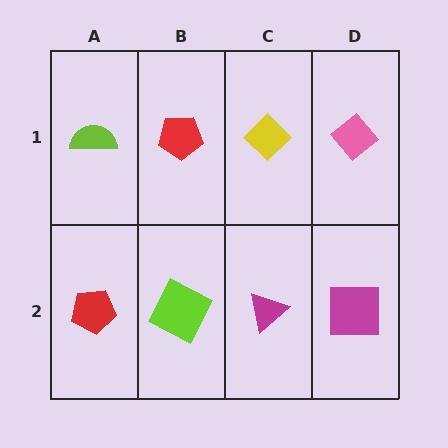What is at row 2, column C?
A magenta triangle.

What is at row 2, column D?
A magenta square.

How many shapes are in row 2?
4 shapes.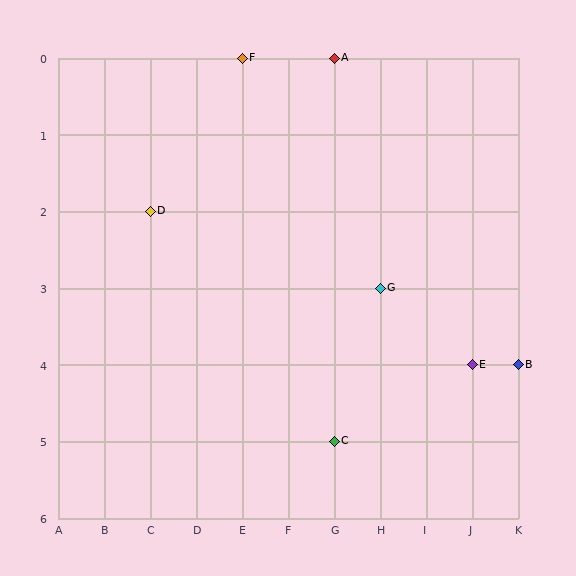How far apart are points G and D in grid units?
Points G and D are 5 columns and 1 row apart (about 5.1 grid units diagonally).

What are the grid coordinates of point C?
Point C is at grid coordinates (G, 5).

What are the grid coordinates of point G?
Point G is at grid coordinates (H, 3).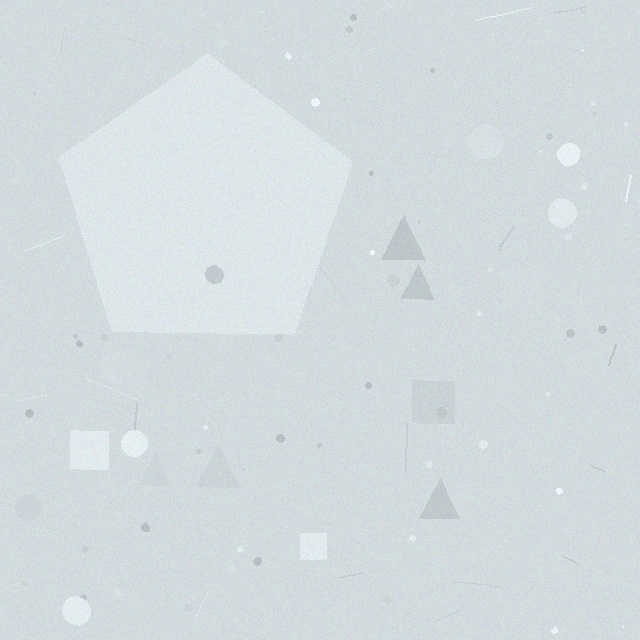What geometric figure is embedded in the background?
A pentagon is embedded in the background.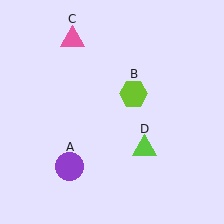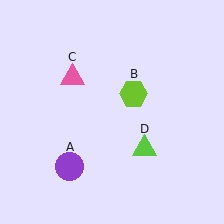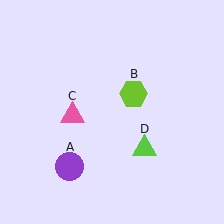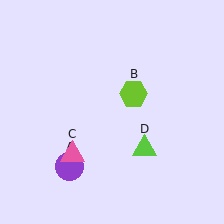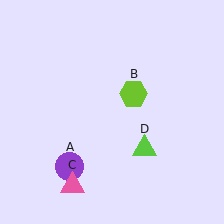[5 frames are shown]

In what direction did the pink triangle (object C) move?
The pink triangle (object C) moved down.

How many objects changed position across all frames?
1 object changed position: pink triangle (object C).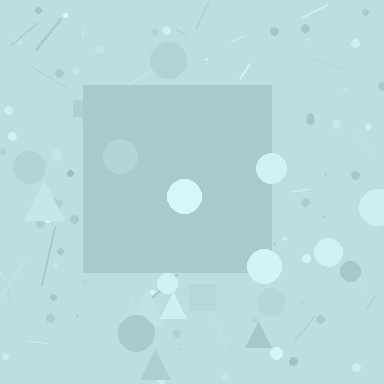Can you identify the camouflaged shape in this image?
The camouflaged shape is a square.